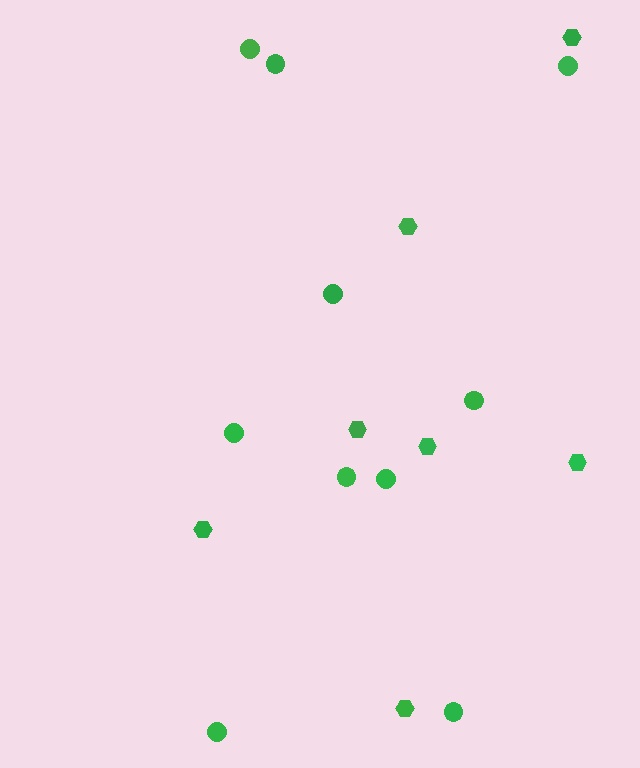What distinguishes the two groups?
There are 2 groups: one group of circles (10) and one group of hexagons (7).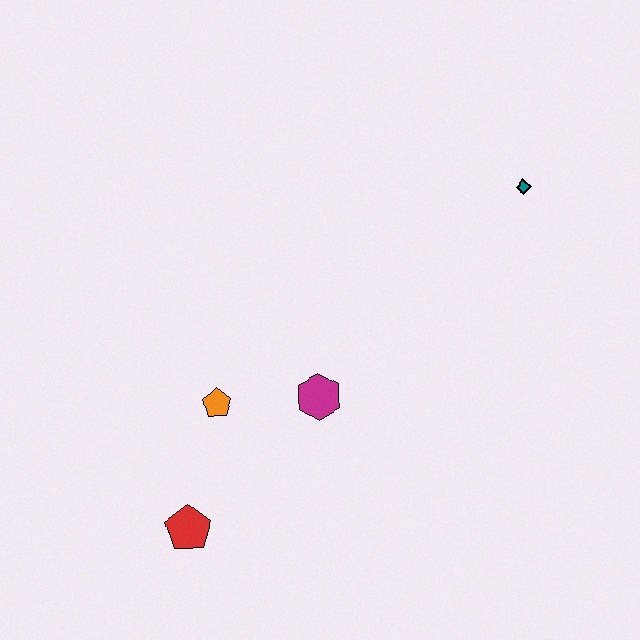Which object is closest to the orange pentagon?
The magenta hexagon is closest to the orange pentagon.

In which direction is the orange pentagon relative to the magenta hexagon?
The orange pentagon is to the left of the magenta hexagon.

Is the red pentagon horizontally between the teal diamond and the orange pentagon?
No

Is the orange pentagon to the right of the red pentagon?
Yes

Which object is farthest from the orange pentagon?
The teal diamond is farthest from the orange pentagon.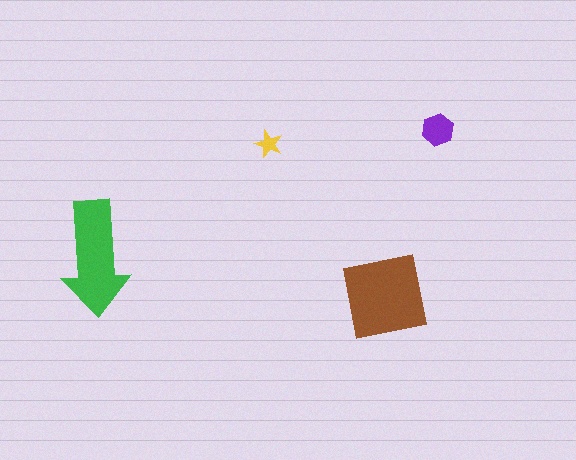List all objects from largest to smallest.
The brown square, the green arrow, the purple hexagon, the yellow star.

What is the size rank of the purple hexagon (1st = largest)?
3rd.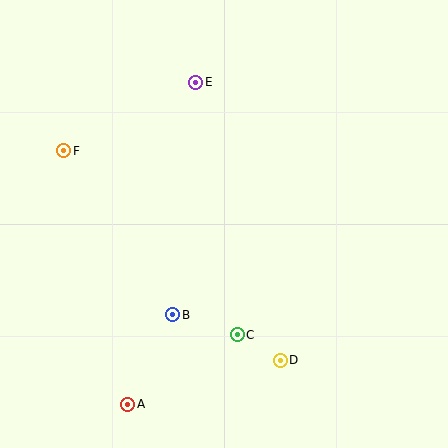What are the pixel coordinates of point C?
Point C is at (237, 335).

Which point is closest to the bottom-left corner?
Point A is closest to the bottom-left corner.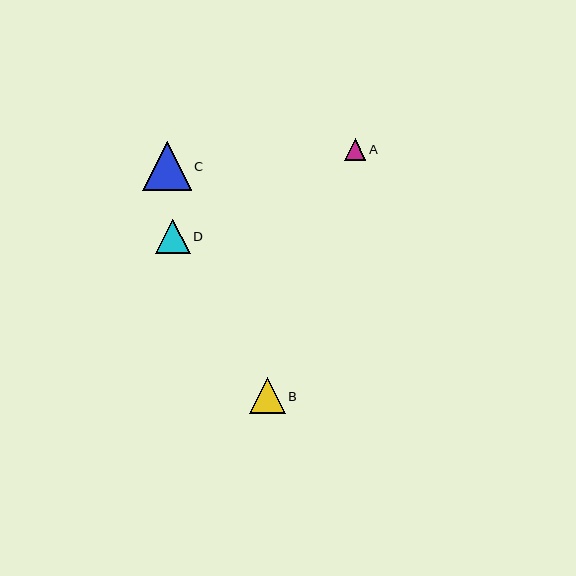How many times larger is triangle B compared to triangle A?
Triangle B is approximately 1.6 times the size of triangle A.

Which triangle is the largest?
Triangle C is the largest with a size of approximately 48 pixels.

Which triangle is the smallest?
Triangle A is the smallest with a size of approximately 22 pixels.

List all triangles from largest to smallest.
From largest to smallest: C, B, D, A.